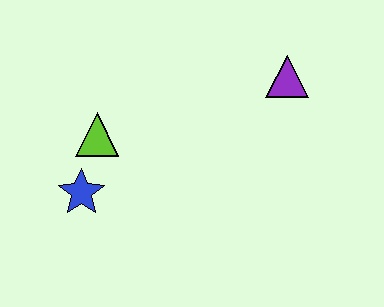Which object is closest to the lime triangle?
The blue star is closest to the lime triangle.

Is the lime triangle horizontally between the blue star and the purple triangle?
Yes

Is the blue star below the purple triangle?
Yes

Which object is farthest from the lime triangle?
The purple triangle is farthest from the lime triangle.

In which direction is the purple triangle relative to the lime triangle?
The purple triangle is to the right of the lime triangle.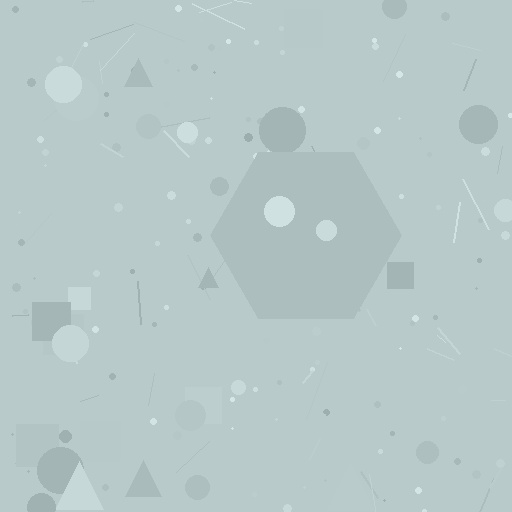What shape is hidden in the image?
A hexagon is hidden in the image.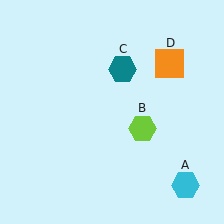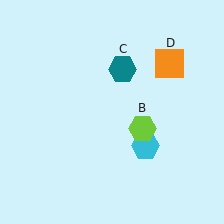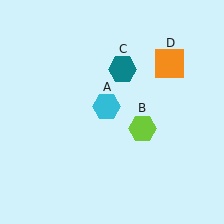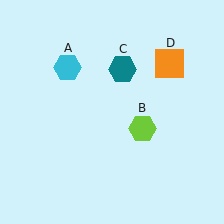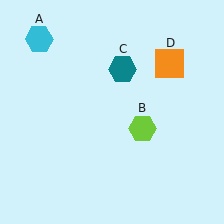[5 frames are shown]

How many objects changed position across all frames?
1 object changed position: cyan hexagon (object A).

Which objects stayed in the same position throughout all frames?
Lime hexagon (object B) and teal hexagon (object C) and orange square (object D) remained stationary.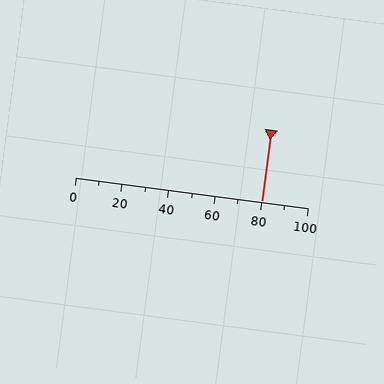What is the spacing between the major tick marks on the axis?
The major ticks are spaced 20 apart.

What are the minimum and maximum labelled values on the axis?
The axis runs from 0 to 100.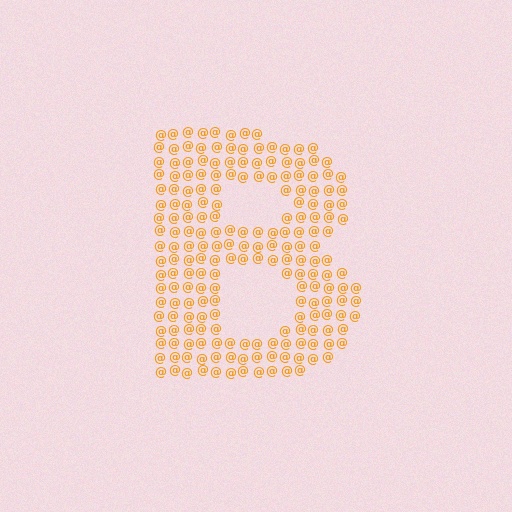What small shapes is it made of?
It is made of small at signs.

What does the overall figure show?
The overall figure shows the letter B.